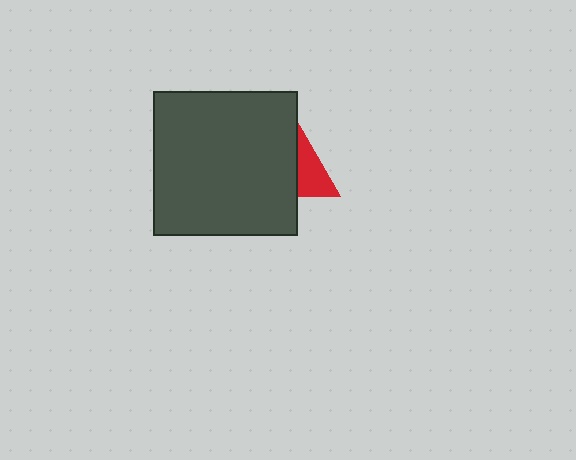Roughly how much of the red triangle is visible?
A small part of it is visible (roughly 39%).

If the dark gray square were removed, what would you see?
You would see the complete red triangle.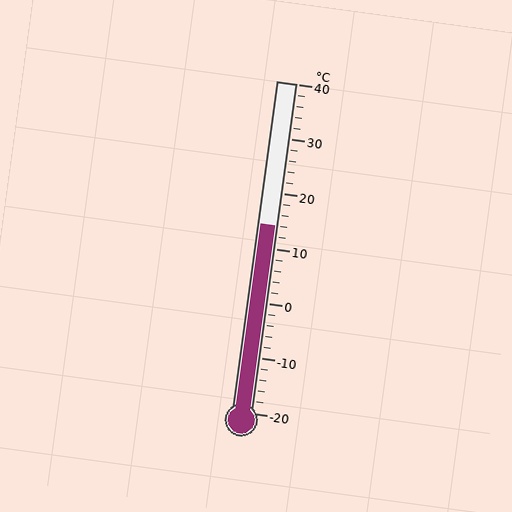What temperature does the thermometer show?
The thermometer shows approximately 14°C.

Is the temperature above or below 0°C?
The temperature is above 0°C.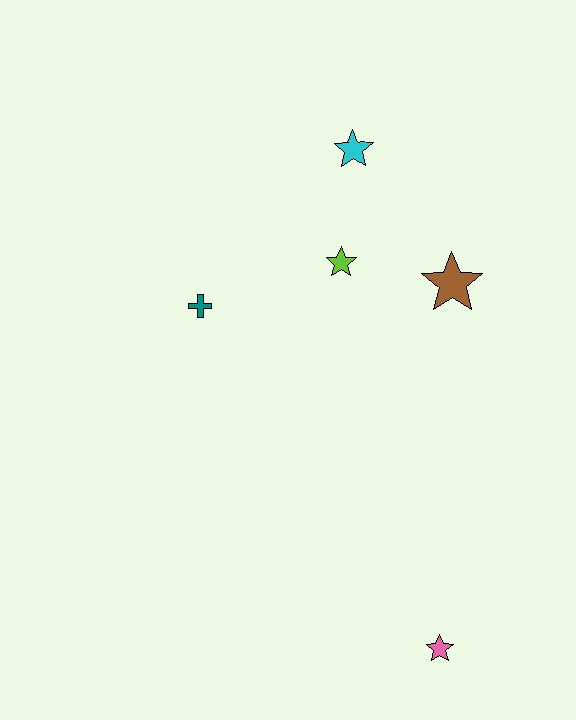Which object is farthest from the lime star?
The pink star is farthest from the lime star.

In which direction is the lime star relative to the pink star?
The lime star is above the pink star.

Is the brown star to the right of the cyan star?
Yes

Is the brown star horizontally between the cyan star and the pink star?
No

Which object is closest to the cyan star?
The lime star is closest to the cyan star.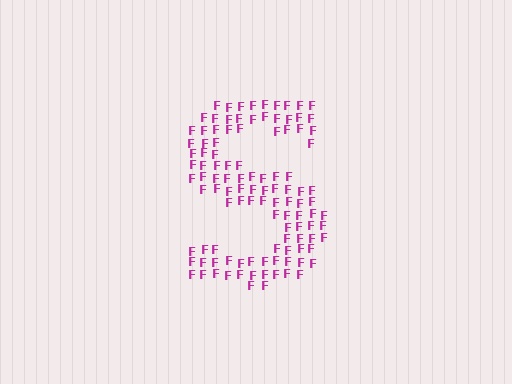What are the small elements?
The small elements are letter F's.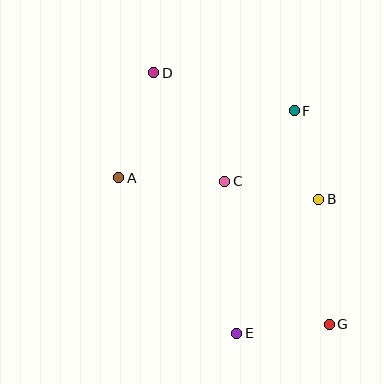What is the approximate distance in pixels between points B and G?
The distance between B and G is approximately 126 pixels.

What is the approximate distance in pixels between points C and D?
The distance between C and D is approximately 130 pixels.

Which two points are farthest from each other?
Points D and G are farthest from each other.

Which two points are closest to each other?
Points B and F are closest to each other.